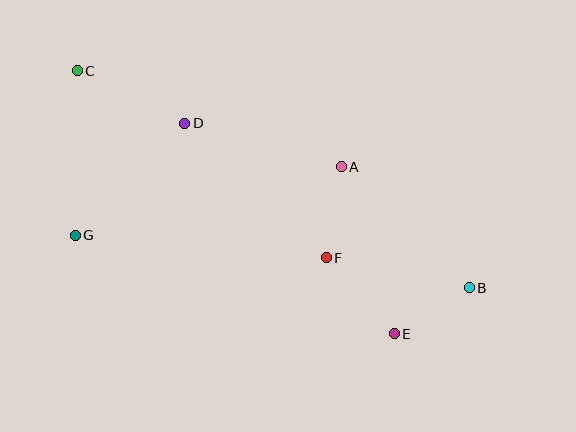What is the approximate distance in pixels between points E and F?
The distance between E and F is approximately 102 pixels.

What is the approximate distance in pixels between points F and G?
The distance between F and G is approximately 252 pixels.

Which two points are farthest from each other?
Points B and C are farthest from each other.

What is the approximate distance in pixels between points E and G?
The distance between E and G is approximately 334 pixels.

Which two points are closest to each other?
Points B and E are closest to each other.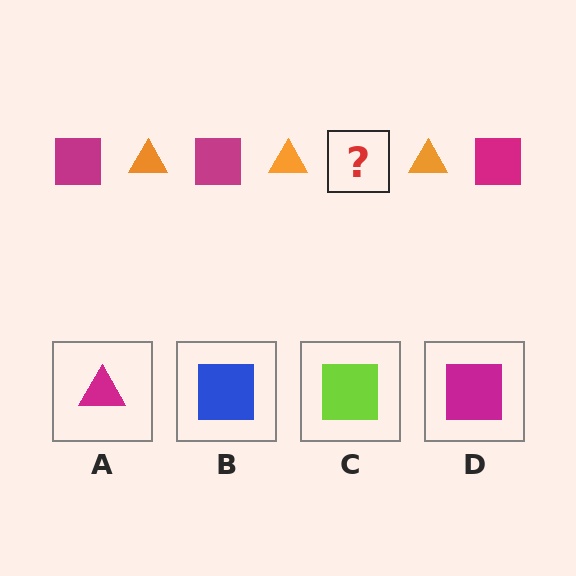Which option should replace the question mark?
Option D.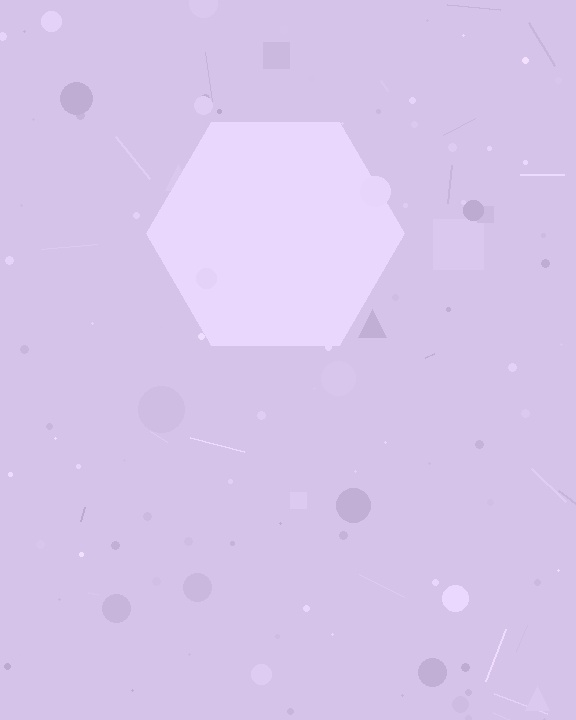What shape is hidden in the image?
A hexagon is hidden in the image.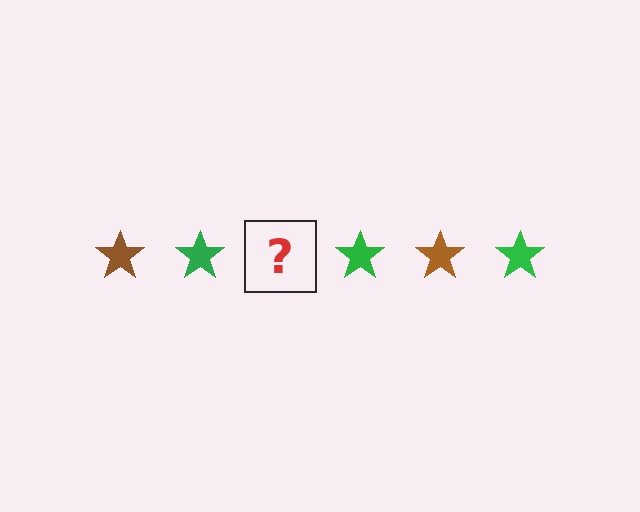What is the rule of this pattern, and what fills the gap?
The rule is that the pattern cycles through brown, green stars. The gap should be filled with a brown star.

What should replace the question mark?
The question mark should be replaced with a brown star.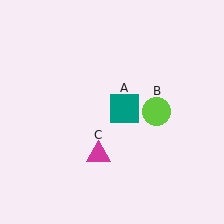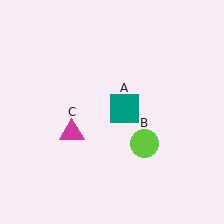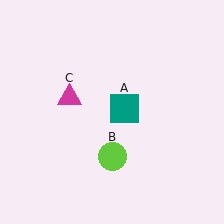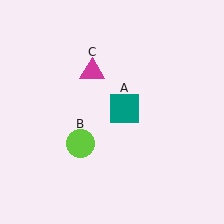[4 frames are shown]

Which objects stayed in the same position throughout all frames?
Teal square (object A) remained stationary.